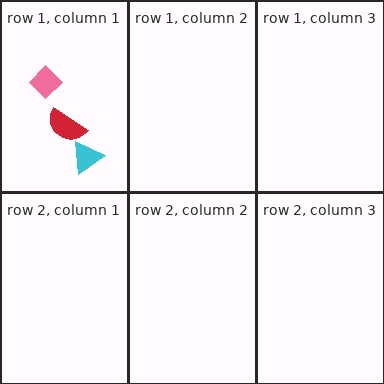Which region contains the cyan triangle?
The row 1, column 1 region.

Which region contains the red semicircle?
The row 1, column 1 region.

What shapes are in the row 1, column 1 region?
The cyan triangle, the pink diamond, the red semicircle.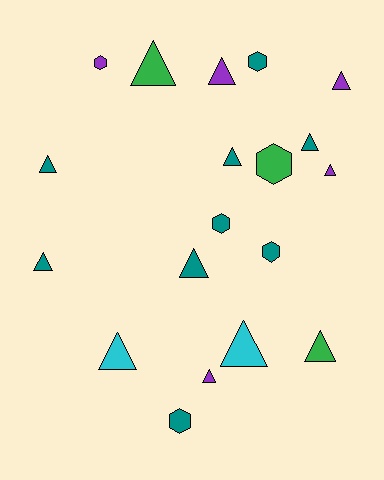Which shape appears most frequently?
Triangle, with 13 objects.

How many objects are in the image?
There are 19 objects.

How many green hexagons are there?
There is 1 green hexagon.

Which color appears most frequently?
Teal, with 9 objects.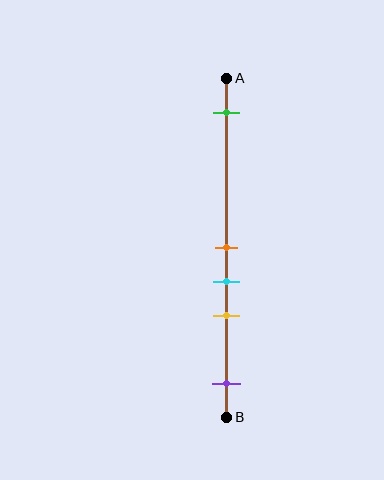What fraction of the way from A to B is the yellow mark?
The yellow mark is approximately 70% (0.7) of the way from A to B.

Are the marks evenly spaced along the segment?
No, the marks are not evenly spaced.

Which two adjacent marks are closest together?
The orange and cyan marks are the closest adjacent pair.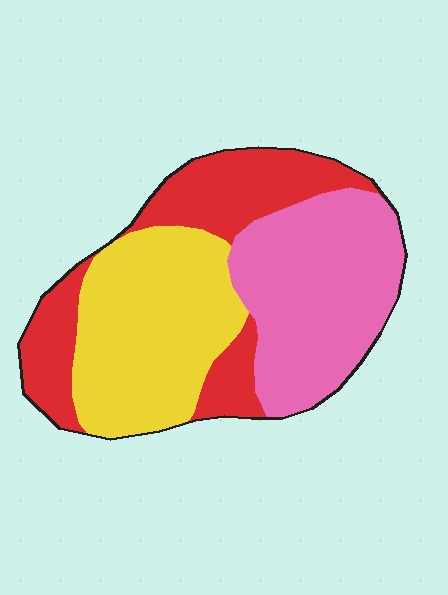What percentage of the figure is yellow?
Yellow covers about 35% of the figure.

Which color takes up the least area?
Red, at roughly 30%.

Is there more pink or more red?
Pink.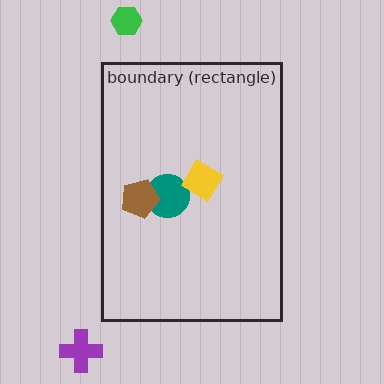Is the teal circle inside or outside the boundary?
Inside.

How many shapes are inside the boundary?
3 inside, 2 outside.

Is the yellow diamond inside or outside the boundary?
Inside.